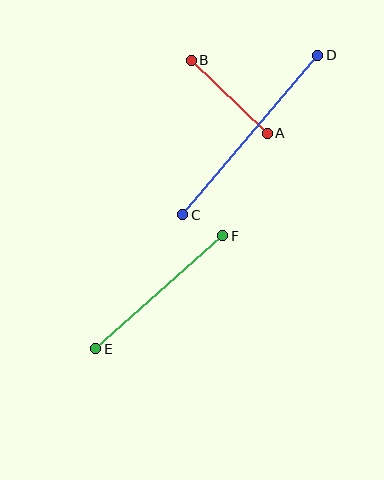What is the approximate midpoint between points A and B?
The midpoint is at approximately (229, 97) pixels.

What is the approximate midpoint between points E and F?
The midpoint is at approximately (159, 292) pixels.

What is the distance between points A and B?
The distance is approximately 106 pixels.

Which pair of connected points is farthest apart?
Points C and D are farthest apart.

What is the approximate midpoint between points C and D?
The midpoint is at approximately (250, 135) pixels.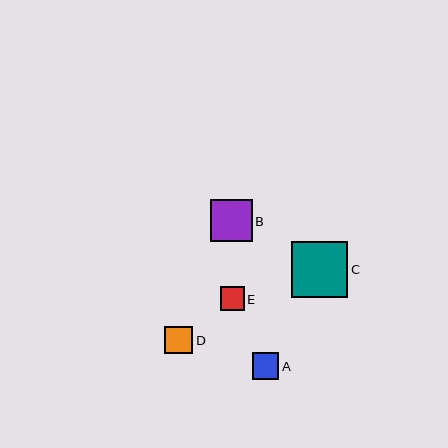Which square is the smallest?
Square E is the smallest with a size of approximately 24 pixels.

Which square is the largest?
Square C is the largest with a size of approximately 56 pixels.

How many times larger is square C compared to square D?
Square C is approximately 2.0 times the size of square D.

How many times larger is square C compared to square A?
Square C is approximately 2.1 times the size of square A.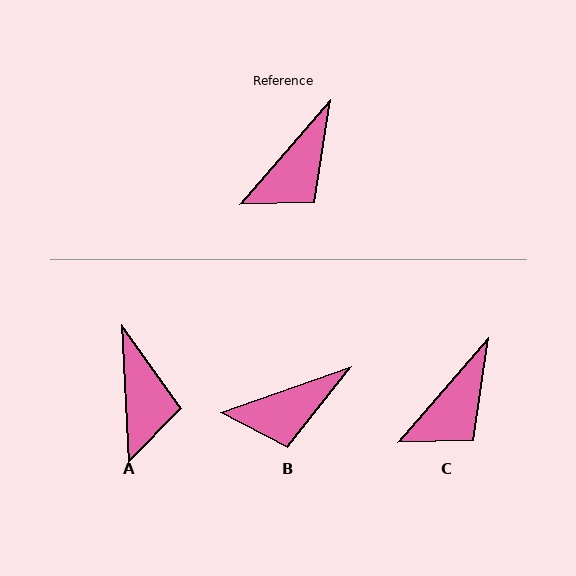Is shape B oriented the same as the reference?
No, it is off by about 30 degrees.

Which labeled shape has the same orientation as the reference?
C.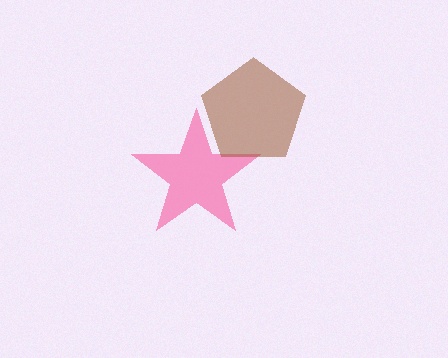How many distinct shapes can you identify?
There are 2 distinct shapes: a pink star, a brown pentagon.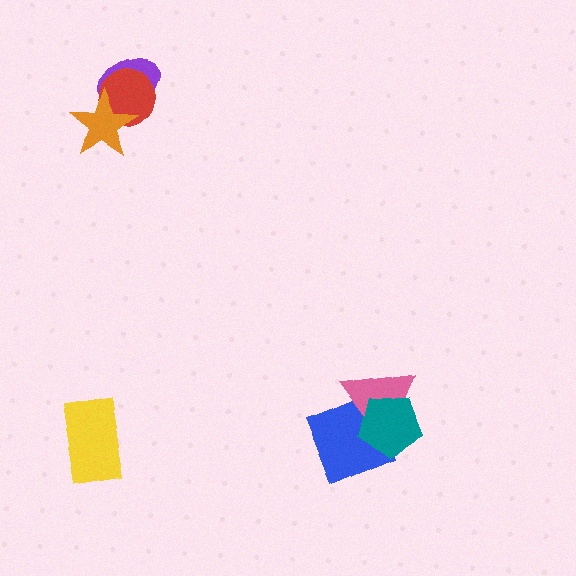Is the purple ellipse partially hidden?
Yes, it is partially covered by another shape.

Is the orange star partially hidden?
No, no other shape covers it.